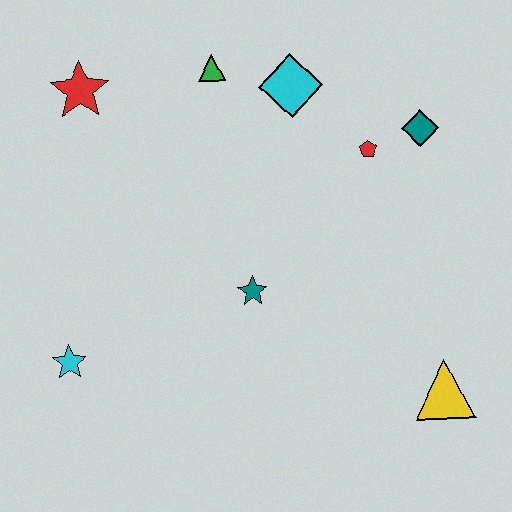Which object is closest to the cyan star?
The teal star is closest to the cyan star.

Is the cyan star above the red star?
No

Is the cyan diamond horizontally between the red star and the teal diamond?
Yes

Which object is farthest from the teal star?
The red star is farthest from the teal star.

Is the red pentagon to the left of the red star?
No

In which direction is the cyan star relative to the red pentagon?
The cyan star is to the left of the red pentagon.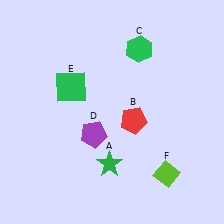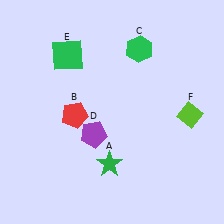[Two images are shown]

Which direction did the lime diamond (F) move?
The lime diamond (F) moved up.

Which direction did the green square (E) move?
The green square (E) moved up.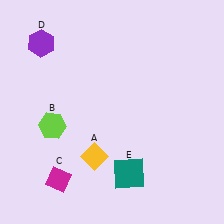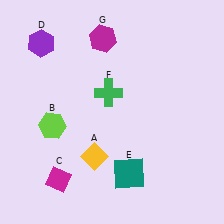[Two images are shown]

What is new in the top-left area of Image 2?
A magenta hexagon (G) was added in the top-left area of Image 2.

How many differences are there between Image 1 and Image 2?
There are 2 differences between the two images.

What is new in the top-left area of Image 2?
A green cross (F) was added in the top-left area of Image 2.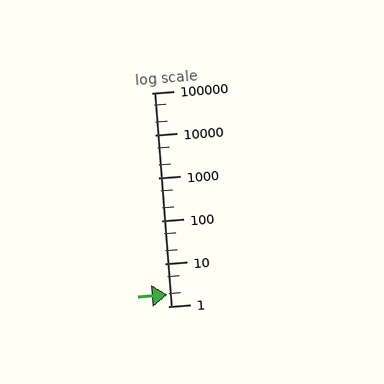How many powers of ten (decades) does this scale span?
The scale spans 5 decades, from 1 to 100000.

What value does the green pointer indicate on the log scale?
The pointer indicates approximately 1.9.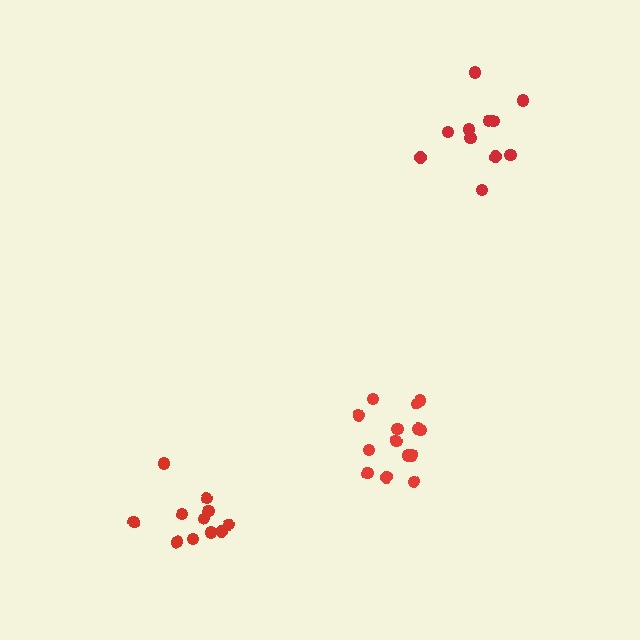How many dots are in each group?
Group 1: 14 dots, Group 2: 11 dots, Group 3: 11 dots (36 total).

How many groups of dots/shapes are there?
There are 3 groups.